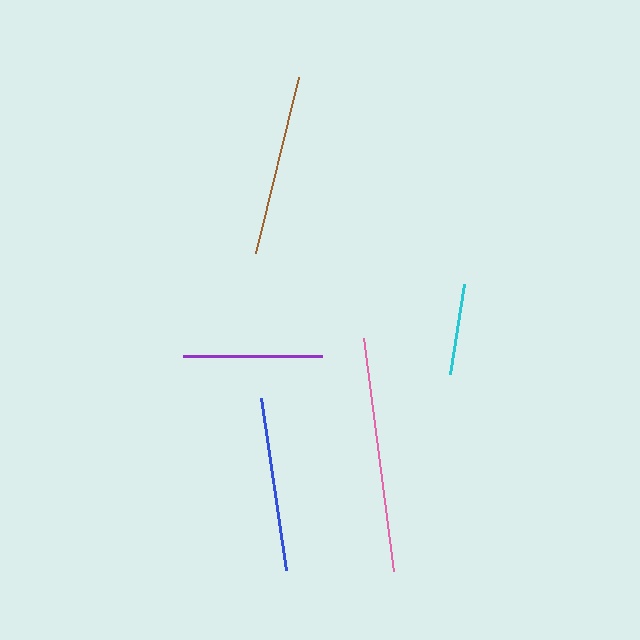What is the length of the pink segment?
The pink segment is approximately 234 pixels long.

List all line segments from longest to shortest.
From longest to shortest: pink, brown, blue, purple, cyan.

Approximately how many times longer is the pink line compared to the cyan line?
The pink line is approximately 2.6 times the length of the cyan line.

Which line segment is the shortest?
The cyan line is the shortest at approximately 91 pixels.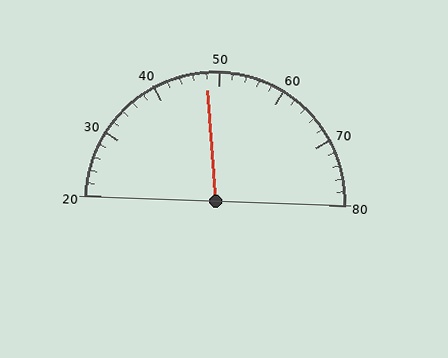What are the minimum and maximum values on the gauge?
The gauge ranges from 20 to 80.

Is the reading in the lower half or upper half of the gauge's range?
The reading is in the lower half of the range (20 to 80).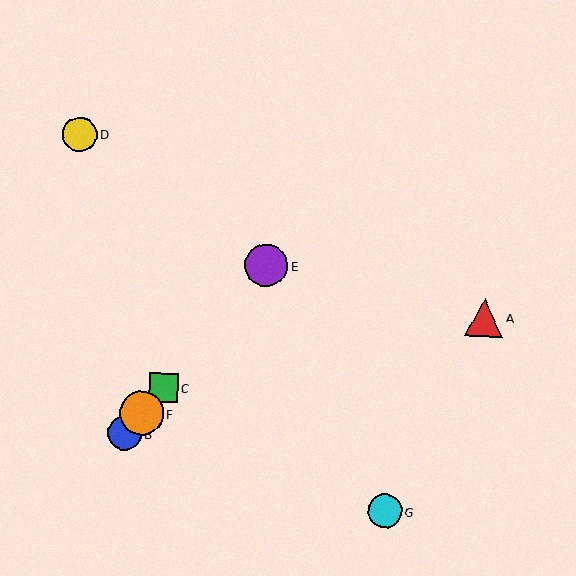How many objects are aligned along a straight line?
4 objects (B, C, E, F) are aligned along a straight line.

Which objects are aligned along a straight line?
Objects B, C, E, F are aligned along a straight line.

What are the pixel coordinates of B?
Object B is at (125, 433).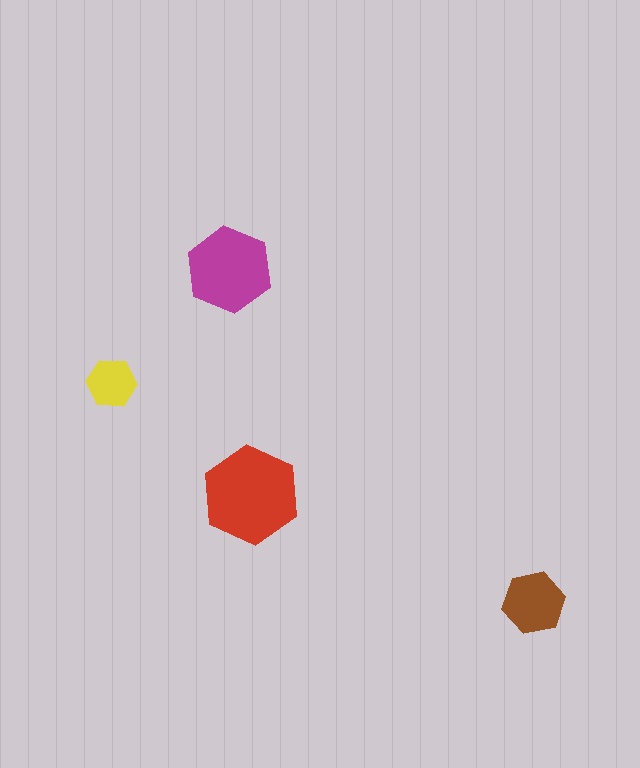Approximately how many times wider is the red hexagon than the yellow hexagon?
About 2 times wider.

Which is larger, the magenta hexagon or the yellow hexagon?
The magenta one.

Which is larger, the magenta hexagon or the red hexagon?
The red one.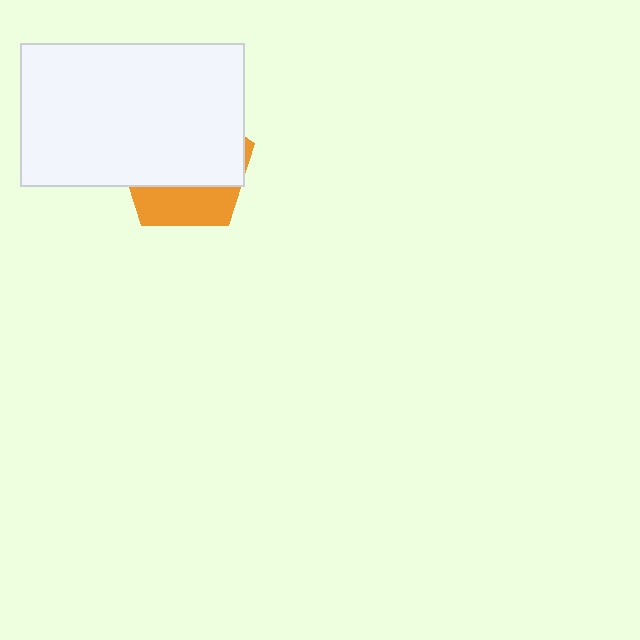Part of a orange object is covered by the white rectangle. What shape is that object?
It is a pentagon.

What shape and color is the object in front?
The object in front is a white rectangle.